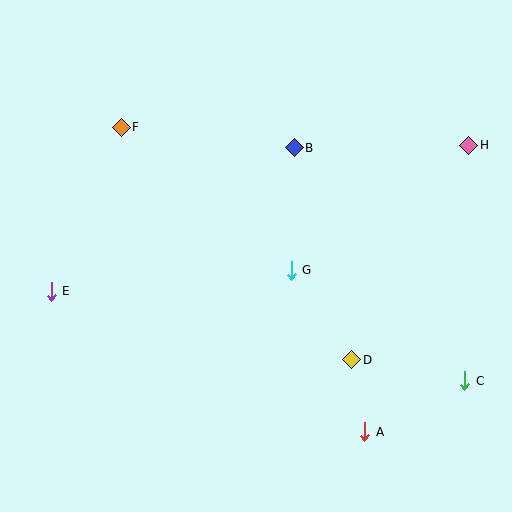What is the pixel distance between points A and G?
The distance between A and G is 178 pixels.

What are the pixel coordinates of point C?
Point C is at (465, 381).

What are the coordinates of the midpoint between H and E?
The midpoint between H and E is at (260, 218).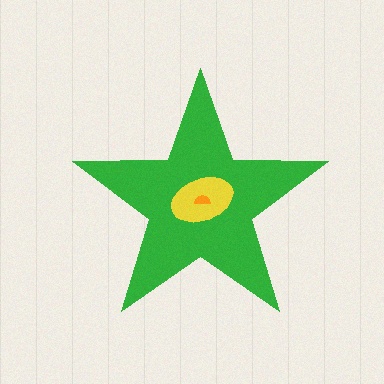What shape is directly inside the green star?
The yellow ellipse.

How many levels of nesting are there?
3.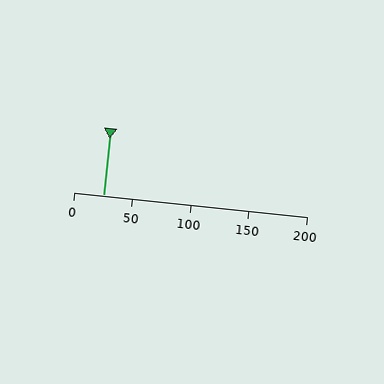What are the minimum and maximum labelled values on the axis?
The axis runs from 0 to 200.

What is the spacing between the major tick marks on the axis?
The major ticks are spaced 50 apart.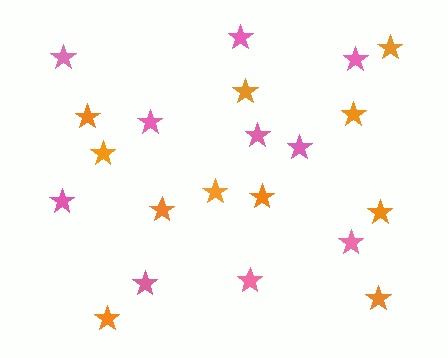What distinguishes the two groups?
There are 2 groups: one group of orange stars (11) and one group of pink stars (10).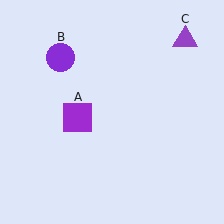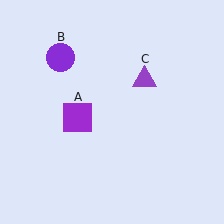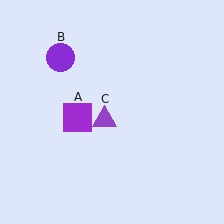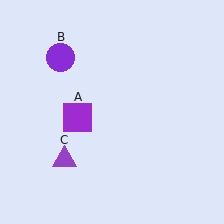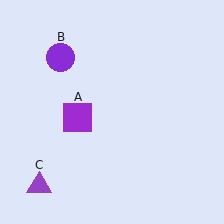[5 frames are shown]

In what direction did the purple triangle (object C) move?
The purple triangle (object C) moved down and to the left.